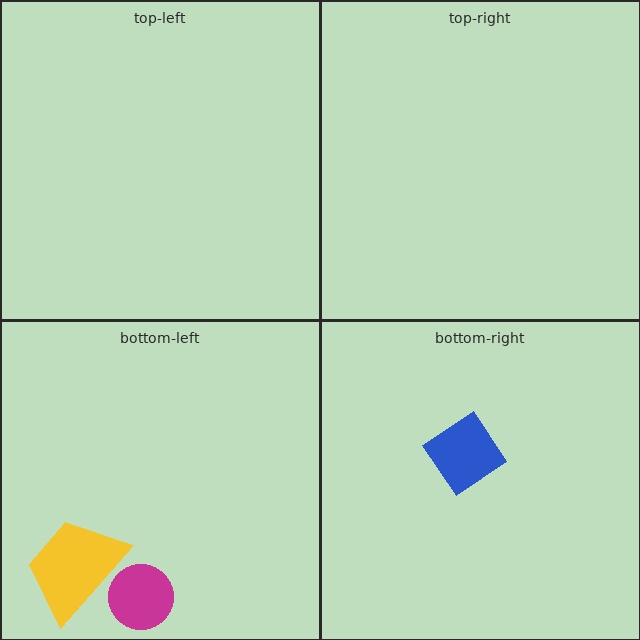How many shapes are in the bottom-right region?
1.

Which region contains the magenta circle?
The bottom-left region.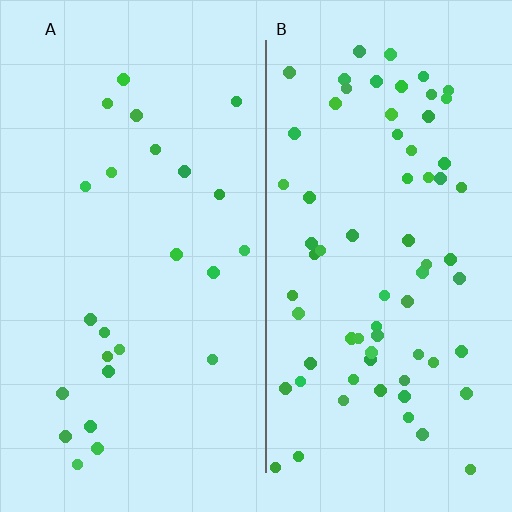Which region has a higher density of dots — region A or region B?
B (the right).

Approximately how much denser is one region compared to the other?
Approximately 2.9× — region B over region A.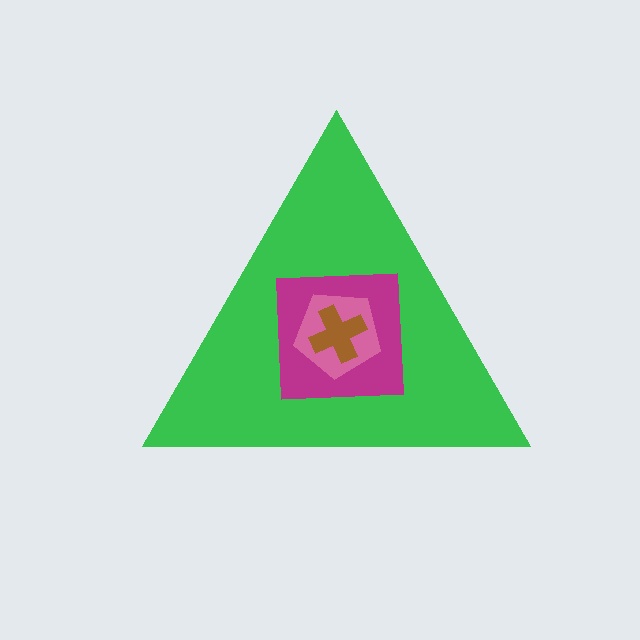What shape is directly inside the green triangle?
The magenta square.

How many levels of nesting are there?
4.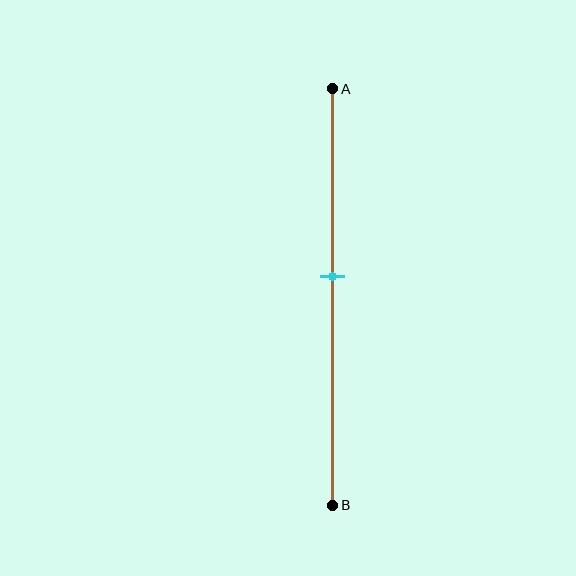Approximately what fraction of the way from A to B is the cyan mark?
The cyan mark is approximately 45% of the way from A to B.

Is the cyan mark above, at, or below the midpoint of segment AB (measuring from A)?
The cyan mark is above the midpoint of segment AB.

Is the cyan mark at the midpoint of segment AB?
No, the mark is at about 45% from A, not at the 50% midpoint.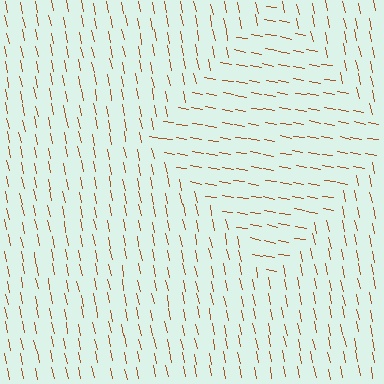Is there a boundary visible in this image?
Yes, there is a texture boundary formed by a change in line orientation.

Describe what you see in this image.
The image is filled with small brown line segments. A diamond region in the image has lines oriented differently from the surrounding lines, creating a visible texture boundary.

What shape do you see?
I see a diamond.